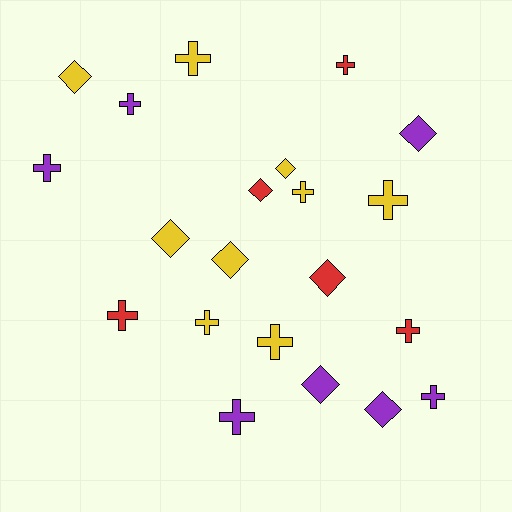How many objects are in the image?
There are 21 objects.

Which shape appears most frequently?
Cross, with 12 objects.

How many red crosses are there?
There are 3 red crosses.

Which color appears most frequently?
Yellow, with 9 objects.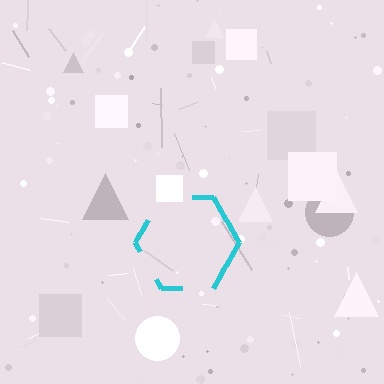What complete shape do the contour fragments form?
The contour fragments form a hexagon.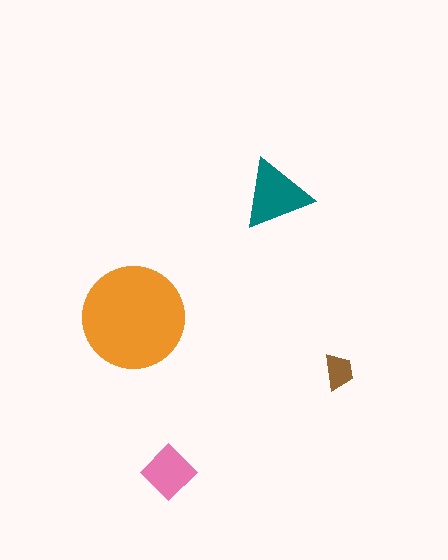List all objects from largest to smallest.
The orange circle, the teal triangle, the pink diamond, the brown trapezoid.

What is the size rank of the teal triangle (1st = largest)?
2nd.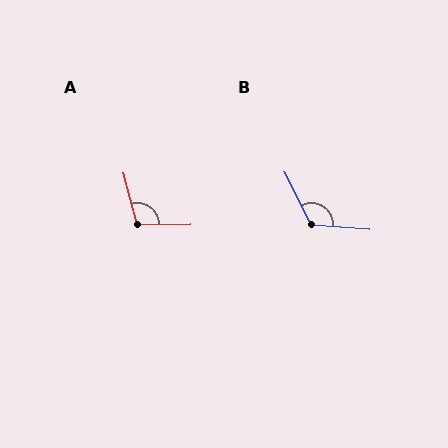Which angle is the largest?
B, at approximately 120 degrees.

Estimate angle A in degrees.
Approximately 103 degrees.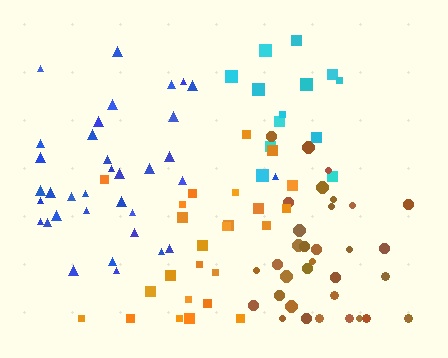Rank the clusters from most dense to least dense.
brown, blue, orange, cyan.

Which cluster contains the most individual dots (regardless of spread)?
Blue (35).